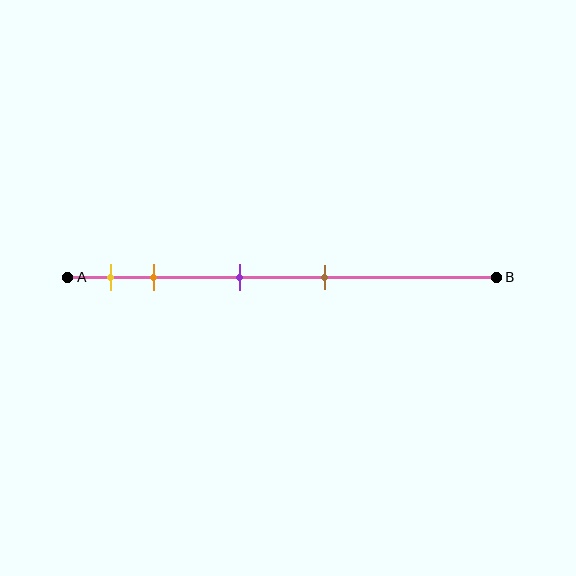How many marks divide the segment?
There are 4 marks dividing the segment.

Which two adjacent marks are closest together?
The yellow and orange marks are the closest adjacent pair.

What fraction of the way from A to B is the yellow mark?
The yellow mark is approximately 10% (0.1) of the way from A to B.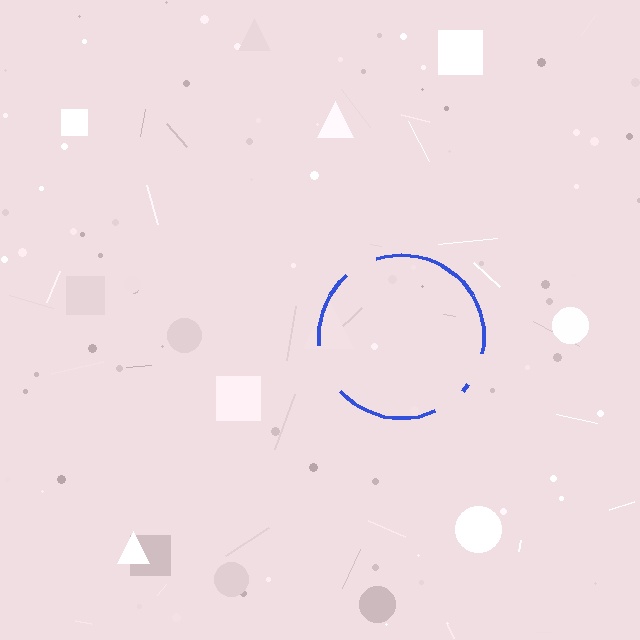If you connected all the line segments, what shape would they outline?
They would outline a circle.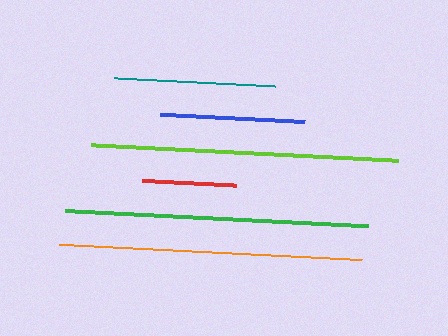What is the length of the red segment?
The red segment is approximately 93 pixels long.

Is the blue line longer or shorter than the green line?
The green line is longer than the blue line.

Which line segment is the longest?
The lime line is the longest at approximately 307 pixels.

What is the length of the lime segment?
The lime segment is approximately 307 pixels long.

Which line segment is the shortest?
The red line is the shortest at approximately 93 pixels.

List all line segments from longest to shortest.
From longest to shortest: lime, green, orange, teal, blue, red.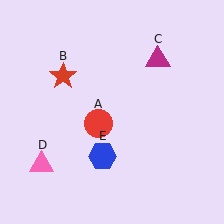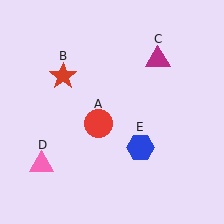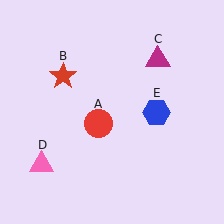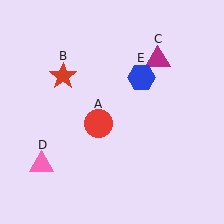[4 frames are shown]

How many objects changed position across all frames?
1 object changed position: blue hexagon (object E).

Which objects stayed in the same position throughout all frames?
Red circle (object A) and red star (object B) and magenta triangle (object C) and pink triangle (object D) remained stationary.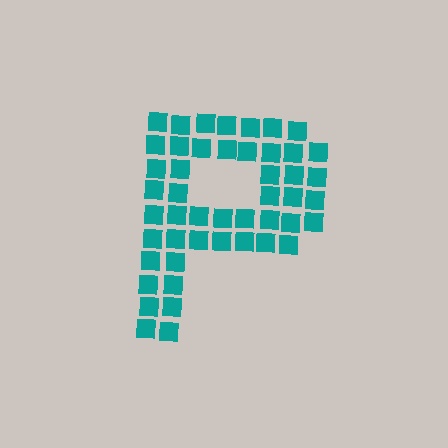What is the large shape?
The large shape is the letter P.